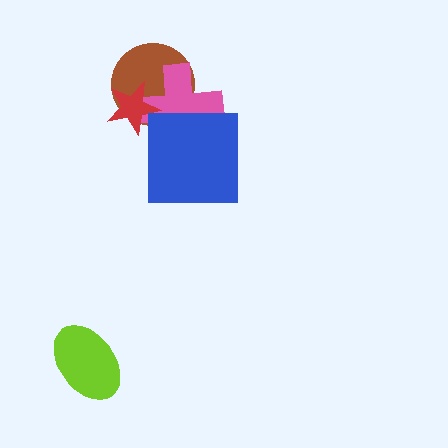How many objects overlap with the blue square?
1 object overlaps with the blue square.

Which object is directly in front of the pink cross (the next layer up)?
The red star is directly in front of the pink cross.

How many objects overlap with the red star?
2 objects overlap with the red star.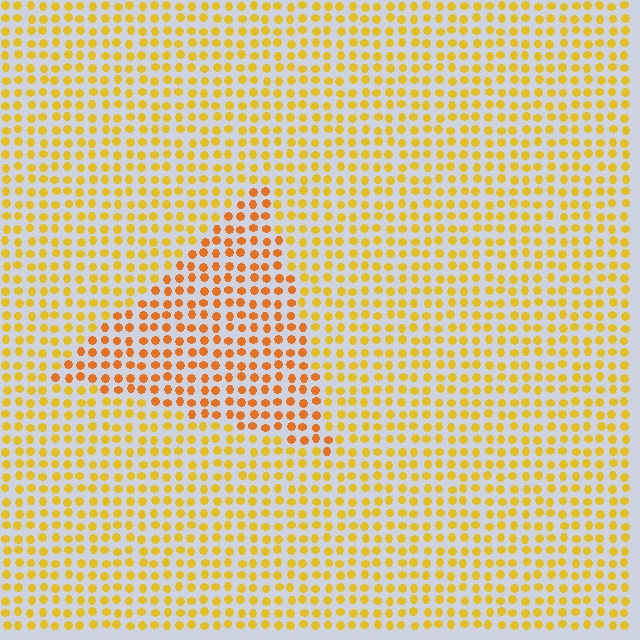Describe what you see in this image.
The image is filled with small yellow elements in a uniform arrangement. A triangle-shaped region is visible where the elements are tinted to a slightly different hue, forming a subtle color boundary.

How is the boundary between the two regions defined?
The boundary is defined purely by a slight shift in hue (about 24 degrees). Spacing, size, and orientation are identical on both sides.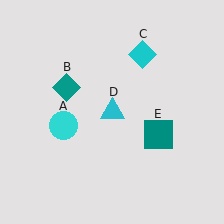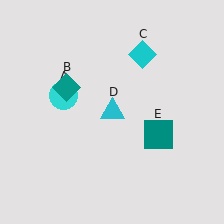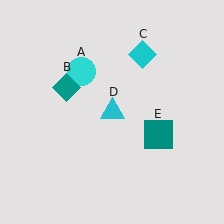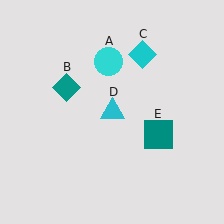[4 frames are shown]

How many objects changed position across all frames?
1 object changed position: cyan circle (object A).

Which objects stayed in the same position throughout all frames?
Teal diamond (object B) and cyan diamond (object C) and cyan triangle (object D) and teal square (object E) remained stationary.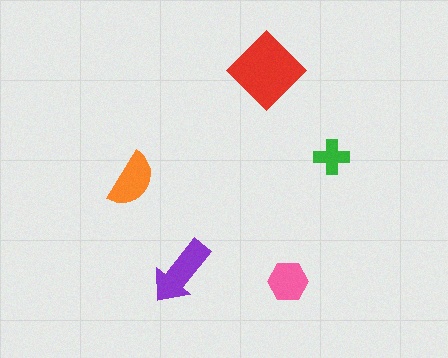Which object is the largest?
The red diamond.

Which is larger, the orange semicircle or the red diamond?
The red diamond.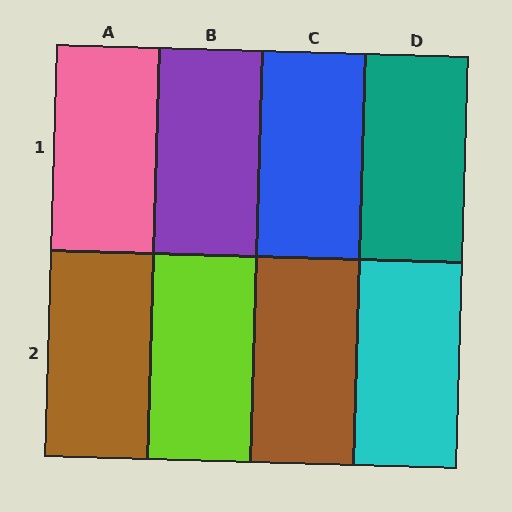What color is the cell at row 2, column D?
Cyan.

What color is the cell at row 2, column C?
Brown.